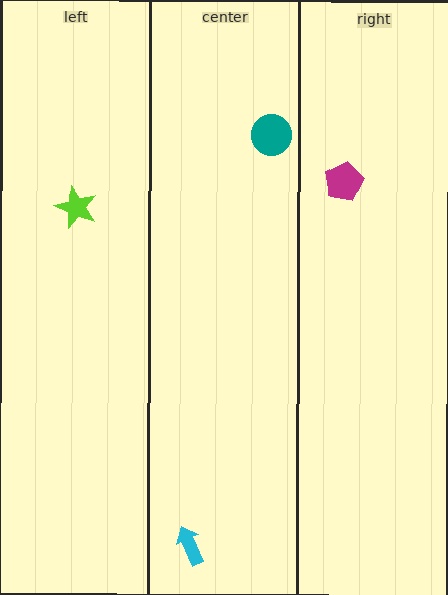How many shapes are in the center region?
2.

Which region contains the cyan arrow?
The center region.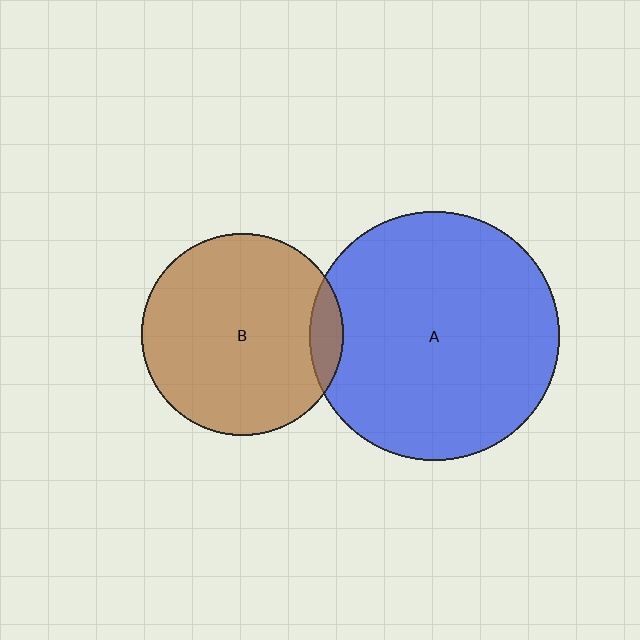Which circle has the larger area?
Circle A (blue).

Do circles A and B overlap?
Yes.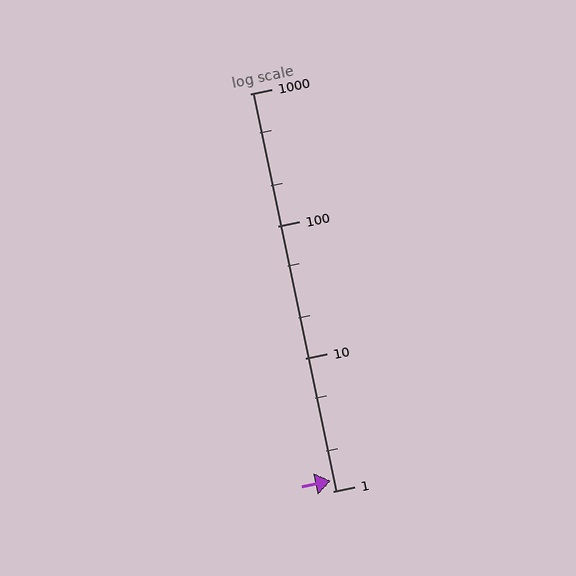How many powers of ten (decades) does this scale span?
The scale spans 3 decades, from 1 to 1000.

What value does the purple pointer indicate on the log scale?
The pointer indicates approximately 1.2.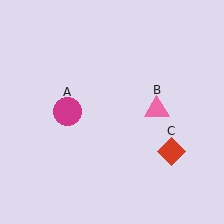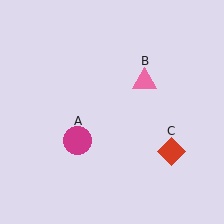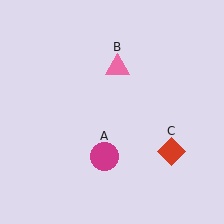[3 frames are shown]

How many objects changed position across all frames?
2 objects changed position: magenta circle (object A), pink triangle (object B).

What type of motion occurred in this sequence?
The magenta circle (object A), pink triangle (object B) rotated counterclockwise around the center of the scene.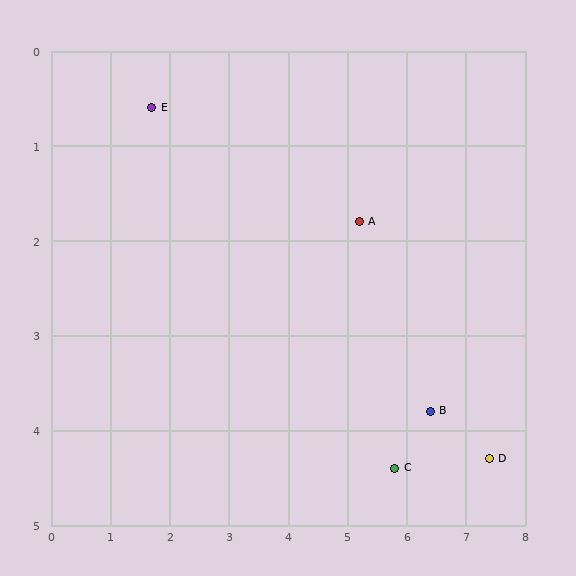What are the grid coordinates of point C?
Point C is at approximately (5.8, 4.4).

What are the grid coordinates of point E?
Point E is at approximately (1.7, 0.6).